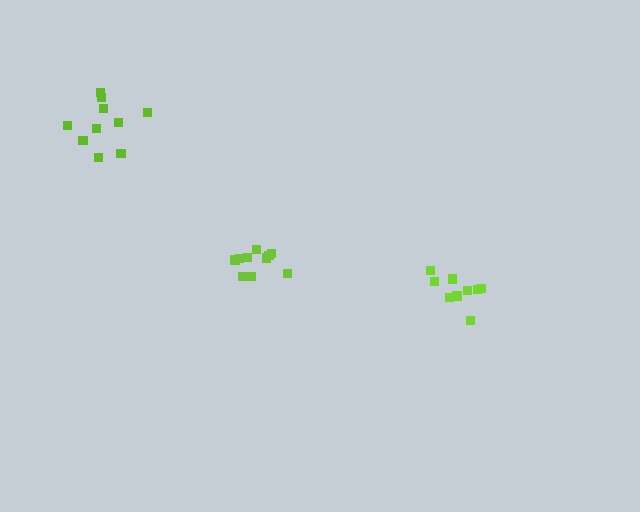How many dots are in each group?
Group 1: 10 dots, Group 2: 10 dots, Group 3: 9 dots (29 total).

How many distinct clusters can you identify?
There are 3 distinct clusters.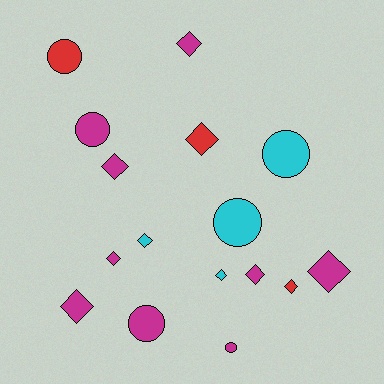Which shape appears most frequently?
Diamond, with 10 objects.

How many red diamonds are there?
There are 2 red diamonds.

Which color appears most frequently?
Magenta, with 9 objects.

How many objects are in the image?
There are 16 objects.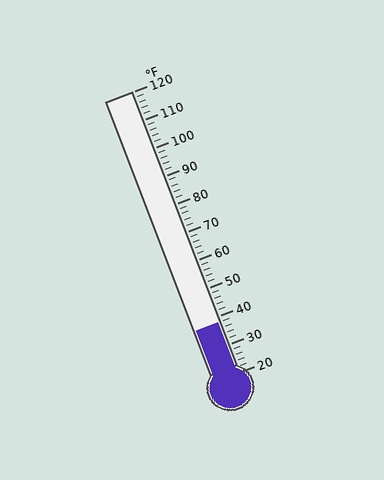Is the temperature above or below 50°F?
The temperature is below 50°F.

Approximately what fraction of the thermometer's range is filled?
The thermometer is filled to approximately 20% of its range.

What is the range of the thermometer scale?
The thermometer scale ranges from 20°F to 120°F.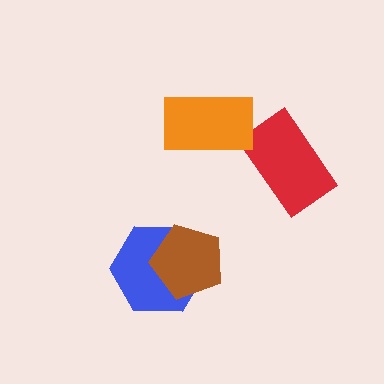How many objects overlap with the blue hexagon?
1 object overlaps with the blue hexagon.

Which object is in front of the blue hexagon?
The brown pentagon is in front of the blue hexagon.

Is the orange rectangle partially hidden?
No, no other shape covers it.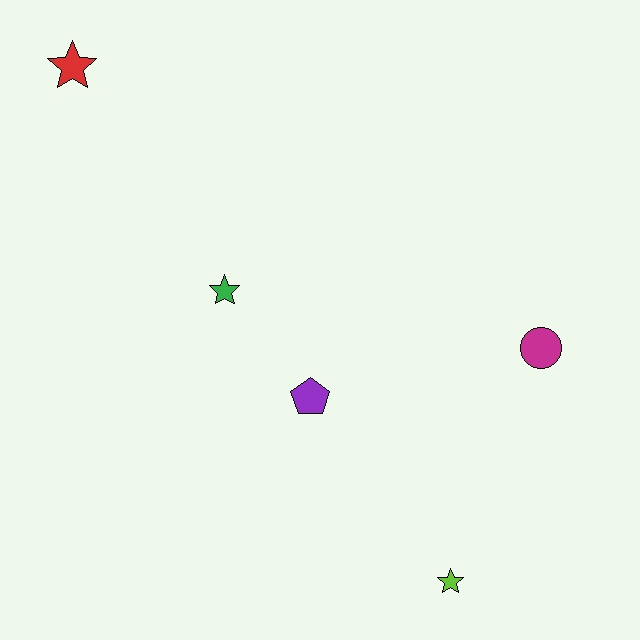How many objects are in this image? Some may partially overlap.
There are 5 objects.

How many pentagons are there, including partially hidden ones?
There is 1 pentagon.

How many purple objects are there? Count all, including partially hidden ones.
There is 1 purple object.